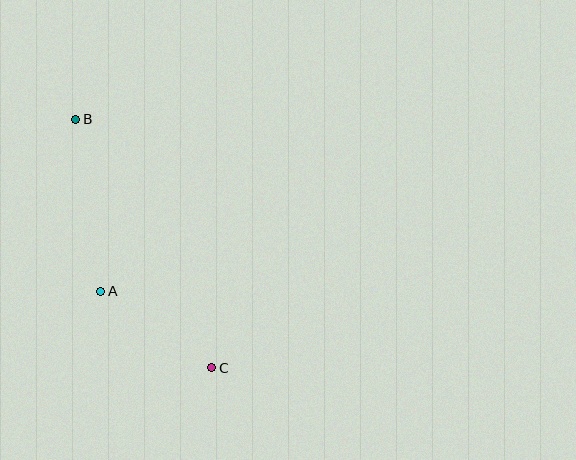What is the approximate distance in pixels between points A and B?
The distance between A and B is approximately 174 pixels.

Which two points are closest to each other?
Points A and C are closest to each other.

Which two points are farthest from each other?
Points B and C are farthest from each other.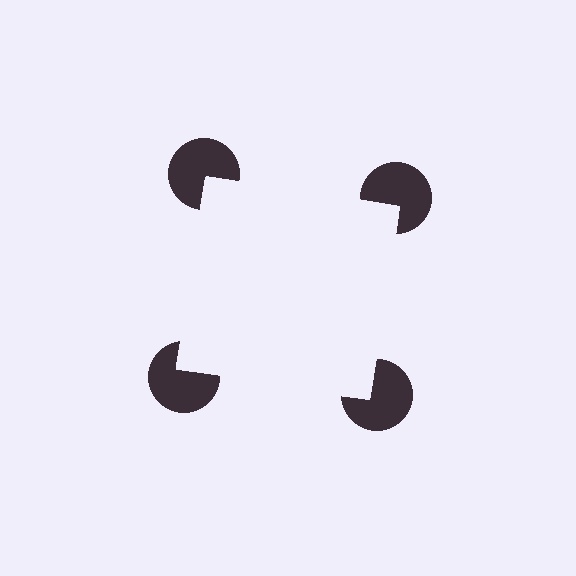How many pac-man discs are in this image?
There are 4 — one at each vertex of the illusory square.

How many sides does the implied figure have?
4 sides.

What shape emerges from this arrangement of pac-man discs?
An illusory square — its edges are inferred from the aligned wedge cuts in the pac-man discs, not physically drawn.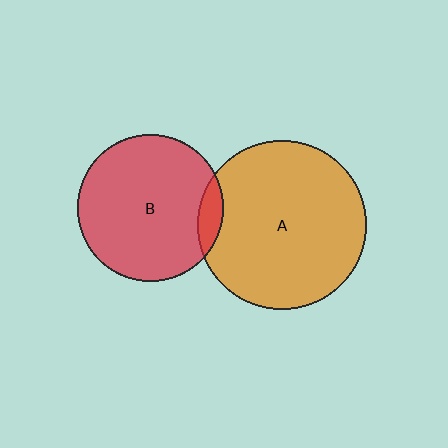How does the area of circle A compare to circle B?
Approximately 1.3 times.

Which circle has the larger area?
Circle A (orange).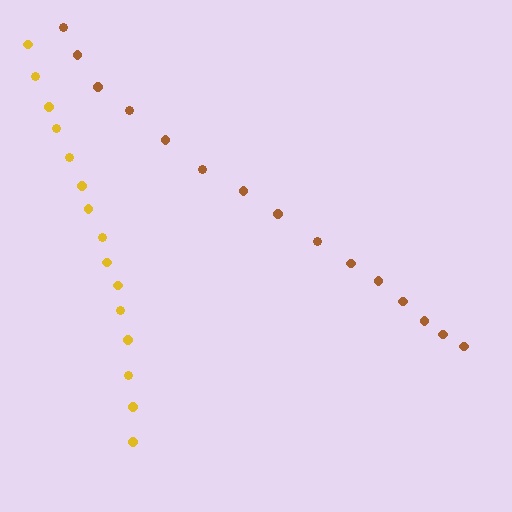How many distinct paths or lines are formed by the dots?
There are 2 distinct paths.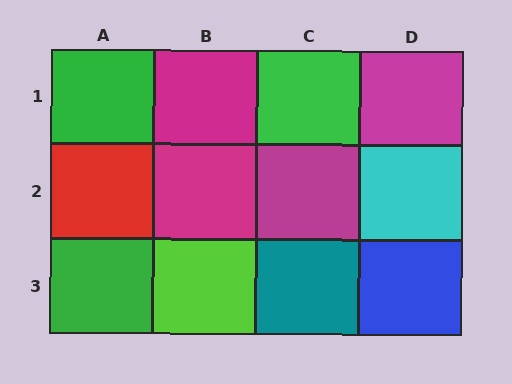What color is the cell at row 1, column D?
Magenta.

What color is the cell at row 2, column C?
Magenta.